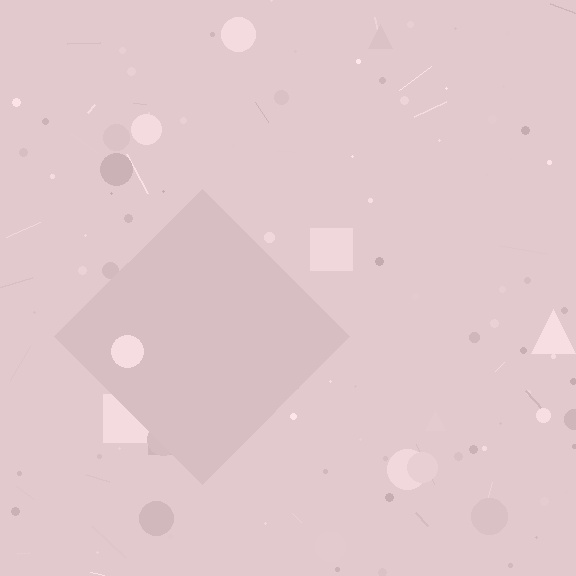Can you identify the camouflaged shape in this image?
The camouflaged shape is a diamond.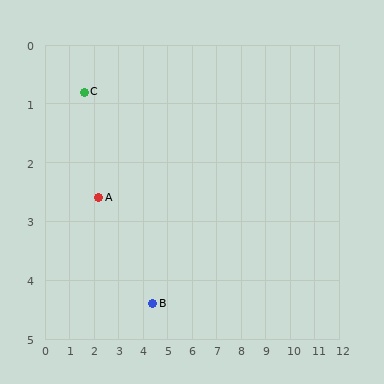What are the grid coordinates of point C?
Point C is at approximately (1.6, 0.8).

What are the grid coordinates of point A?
Point A is at approximately (2.2, 2.6).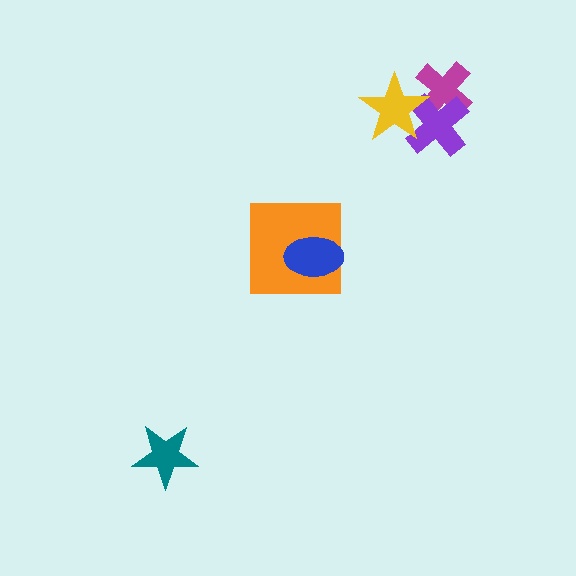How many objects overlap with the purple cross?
2 objects overlap with the purple cross.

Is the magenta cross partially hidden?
Yes, it is partially covered by another shape.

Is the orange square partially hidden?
Yes, it is partially covered by another shape.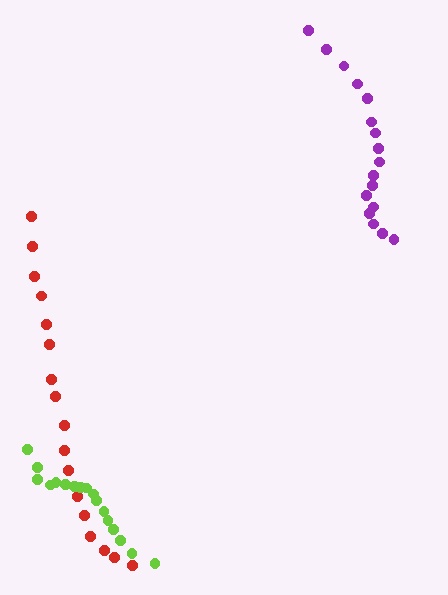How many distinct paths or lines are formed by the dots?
There are 3 distinct paths.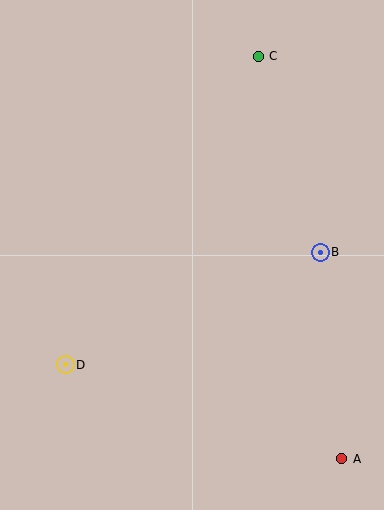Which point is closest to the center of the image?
Point B at (320, 252) is closest to the center.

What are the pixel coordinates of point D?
Point D is at (65, 365).